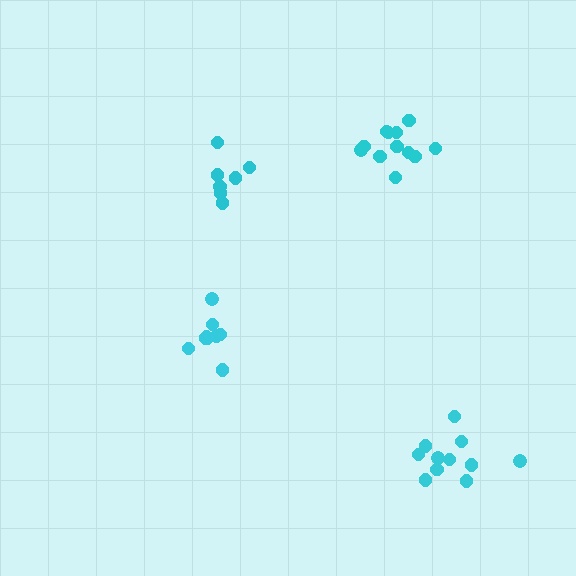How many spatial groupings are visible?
There are 4 spatial groupings.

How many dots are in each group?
Group 1: 12 dots, Group 2: 11 dots, Group 3: 9 dots, Group 4: 7 dots (39 total).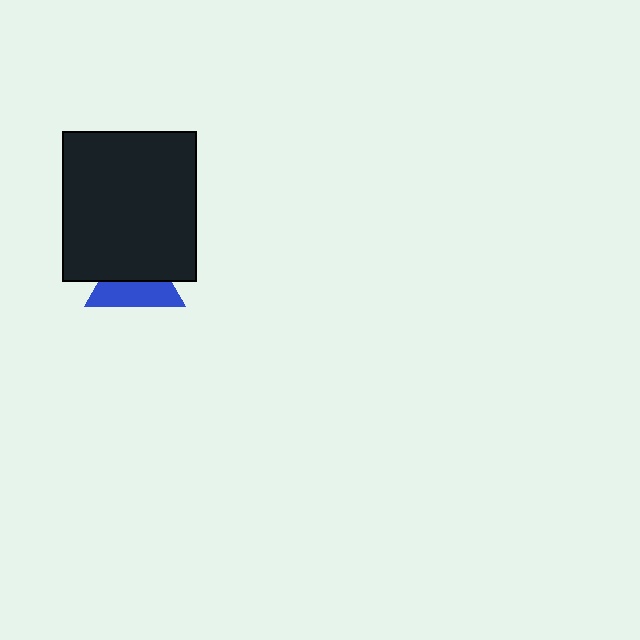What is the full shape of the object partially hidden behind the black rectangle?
The partially hidden object is a blue triangle.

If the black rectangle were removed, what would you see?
You would see the complete blue triangle.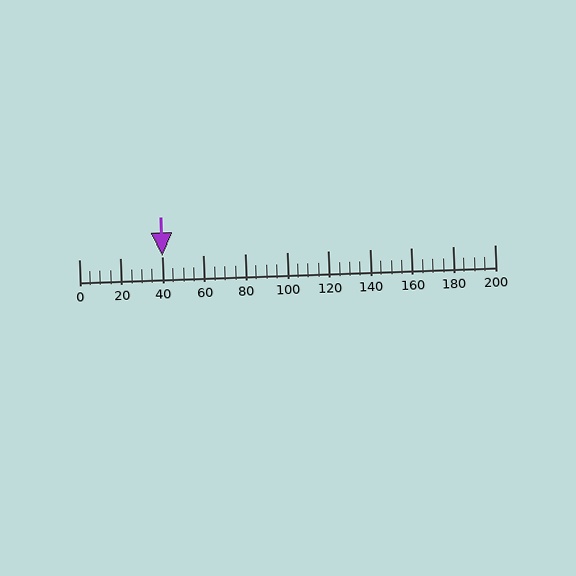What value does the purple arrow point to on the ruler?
The purple arrow points to approximately 40.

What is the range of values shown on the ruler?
The ruler shows values from 0 to 200.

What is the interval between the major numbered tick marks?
The major tick marks are spaced 20 units apart.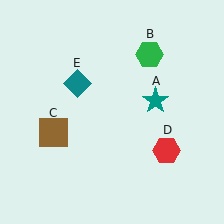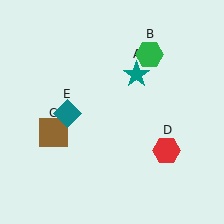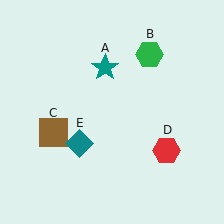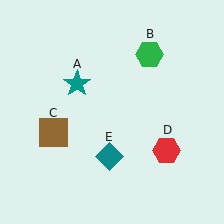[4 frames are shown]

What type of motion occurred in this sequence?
The teal star (object A), teal diamond (object E) rotated counterclockwise around the center of the scene.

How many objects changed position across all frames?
2 objects changed position: teal star (object A), teal diamond (object E).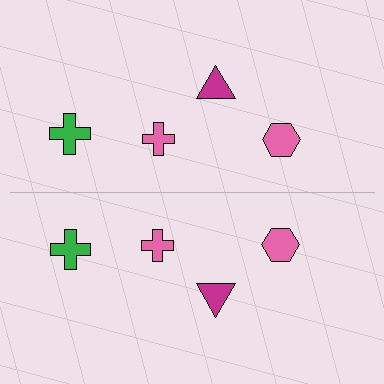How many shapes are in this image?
There are 8 shapes in this image.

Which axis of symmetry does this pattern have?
The pattern has a horizontal axis of symmetry running through the center of the image.